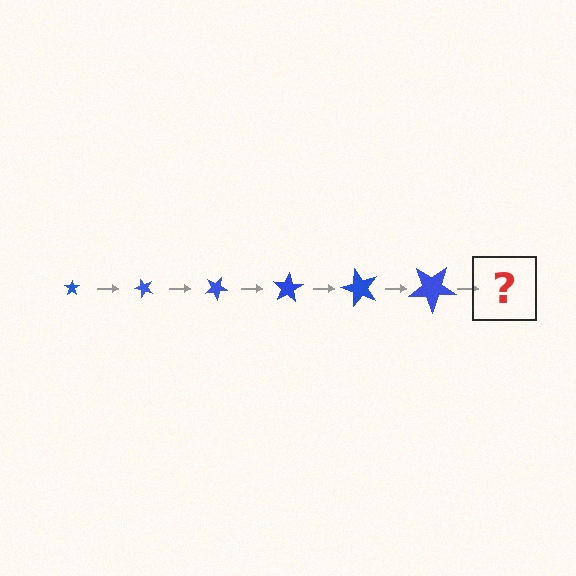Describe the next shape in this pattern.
It should be a star, larger than the previous one and rotated 300 degrees from the start.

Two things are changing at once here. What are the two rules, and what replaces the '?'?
The two rules are that the star grows larger each step and it rotates 50 degrees each step. The '?' should be a star, larger than the previous one and rotated 300 degrees from the start.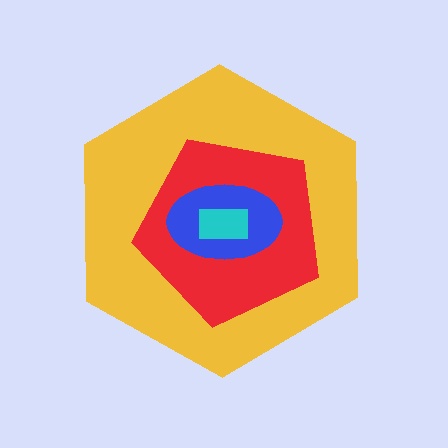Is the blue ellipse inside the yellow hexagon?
Yes.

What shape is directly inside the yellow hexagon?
The red pentagon.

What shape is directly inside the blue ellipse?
The cyan rectangle.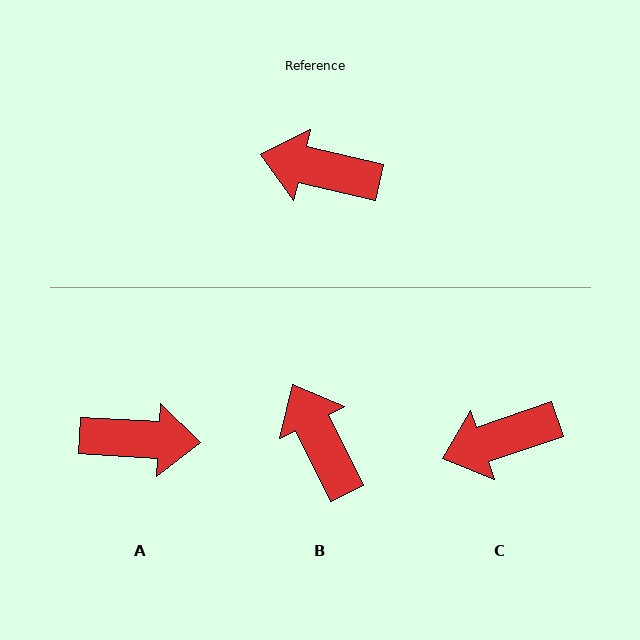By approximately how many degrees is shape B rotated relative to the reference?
Approximately 50 degrees clockwise.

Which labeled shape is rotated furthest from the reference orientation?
A, about 170 degrees away.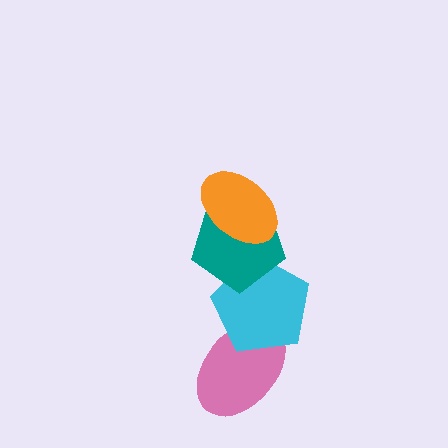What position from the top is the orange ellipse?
The orange ellipse is 1st from the top.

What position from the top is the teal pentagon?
The teal pentagon is 2nd from the top.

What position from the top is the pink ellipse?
The pink ellipse is 4th from the top.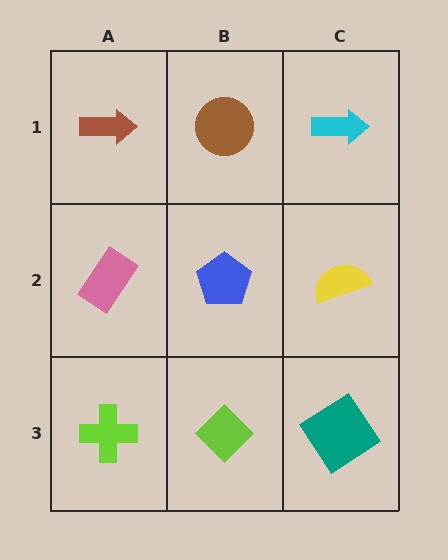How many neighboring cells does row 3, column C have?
2.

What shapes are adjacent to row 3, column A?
A pink rectangle (row 2, column A), a lime diamond (row 3, column B).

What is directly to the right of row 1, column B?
A cyan arrow.